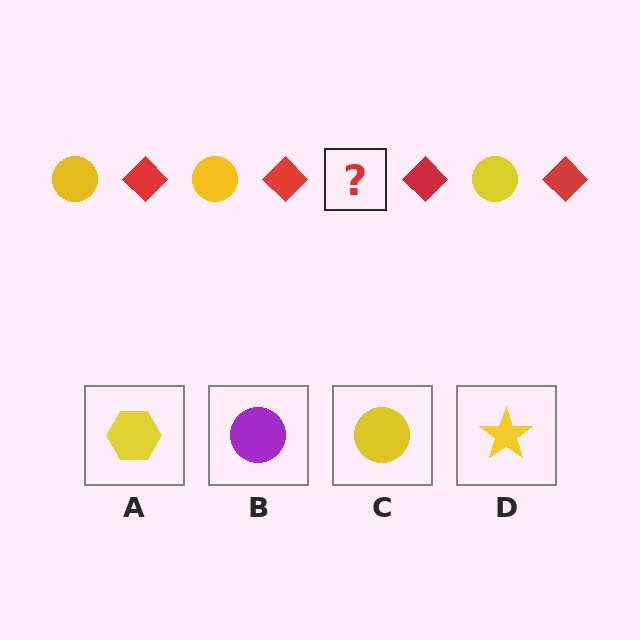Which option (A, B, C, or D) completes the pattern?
C.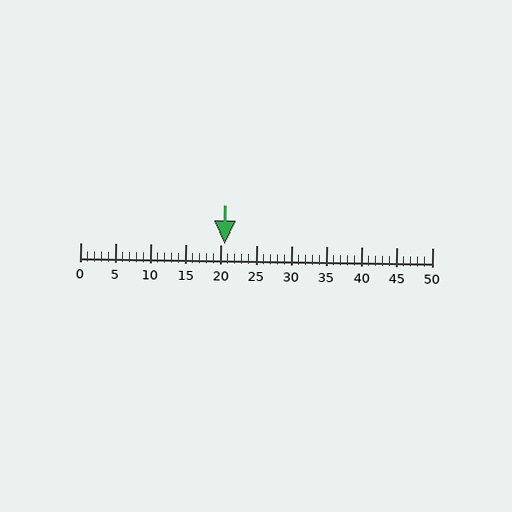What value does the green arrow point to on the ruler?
The green arrow points to approximately 20.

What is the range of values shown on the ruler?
The ruler shows values from 0 to 50.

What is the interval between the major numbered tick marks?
The major tick marks are spaced 5 units apart.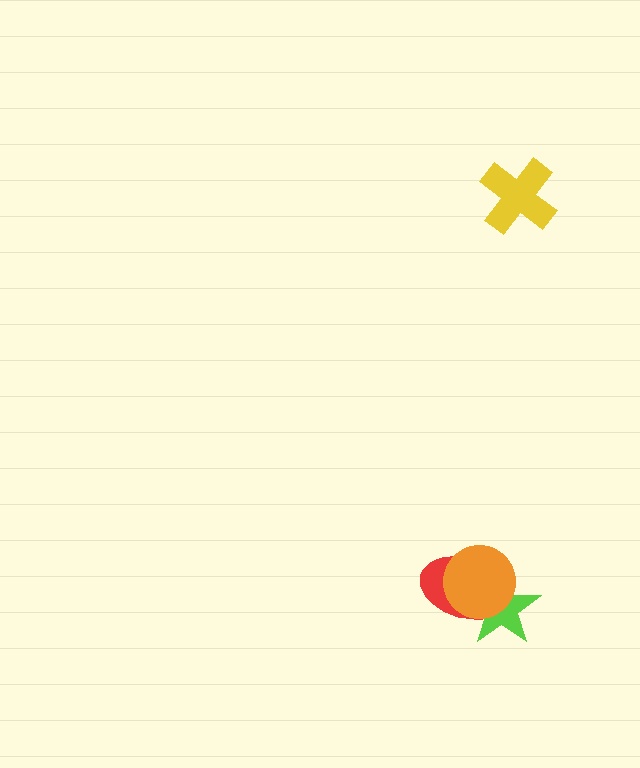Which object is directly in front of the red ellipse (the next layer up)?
The lime star is directly in front of the red ellipse.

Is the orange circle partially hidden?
No, no other shape covers it.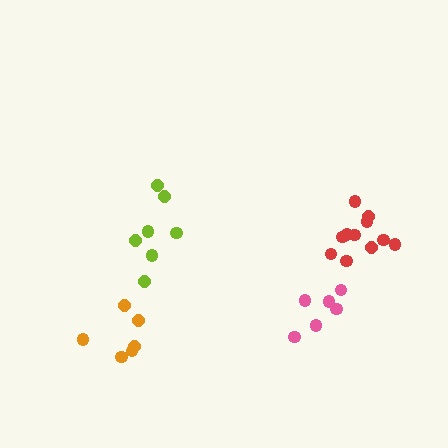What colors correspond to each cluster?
The clusters are colored: pink, orange, lime, red.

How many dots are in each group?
Group 1: 6 dots, Group 2: 6 dots, Group 3: 7 dots, Group 4: 11 dots (30 total).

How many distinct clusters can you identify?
There are 4 distinct clusters.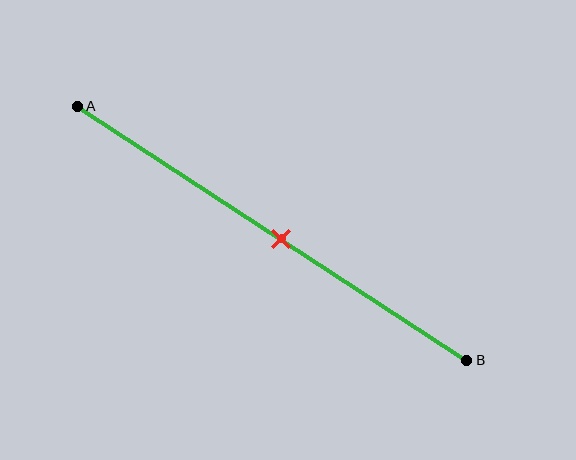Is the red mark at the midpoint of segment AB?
Yes, the mark is approximately at the midpoint.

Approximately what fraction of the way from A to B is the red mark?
The red mark is approximately 50% of the way from A to B.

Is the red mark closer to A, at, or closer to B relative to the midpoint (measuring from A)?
The red mark is approximately at the midpoint of segment AB.